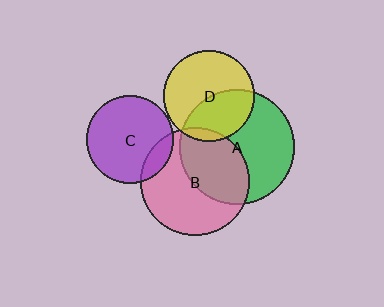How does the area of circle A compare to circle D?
Approximately 1.6 times.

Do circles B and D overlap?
Yes.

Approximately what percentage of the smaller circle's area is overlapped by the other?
Approximately 5%.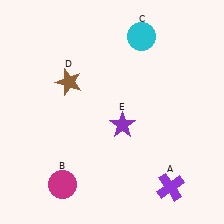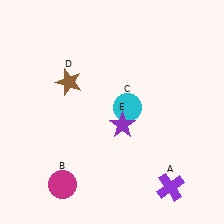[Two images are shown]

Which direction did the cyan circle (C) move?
The cyan circle (C) moved down.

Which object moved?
The cyan circle (C) moved down.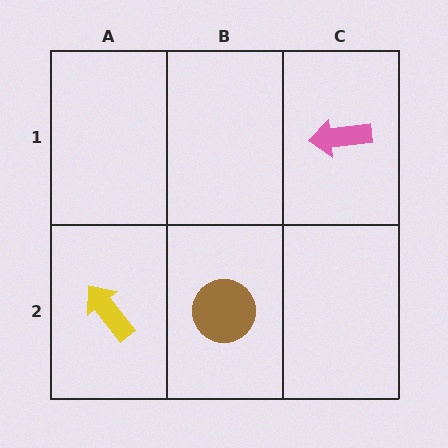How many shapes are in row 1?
1 shape.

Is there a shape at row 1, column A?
No, that cell is empty.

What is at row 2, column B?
A brown circle.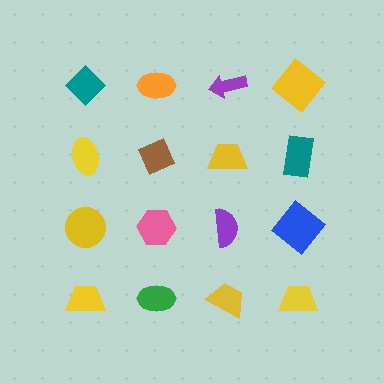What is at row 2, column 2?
A brown diamond.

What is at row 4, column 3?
A yellow trapezoid.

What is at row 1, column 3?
A purple arrow.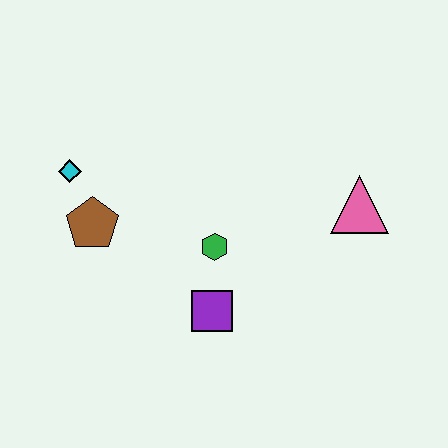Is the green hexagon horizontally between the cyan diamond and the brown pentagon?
No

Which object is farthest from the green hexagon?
The cyan diamond is farthest from the green hexagon.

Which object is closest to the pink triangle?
The green hexagon is closest to the pink triangle.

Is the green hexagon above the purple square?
Yes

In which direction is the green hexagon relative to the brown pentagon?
The green hexagon is to the right of the brown pentagon.